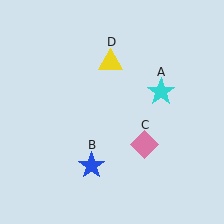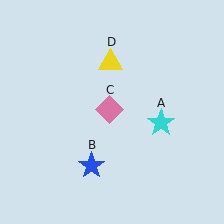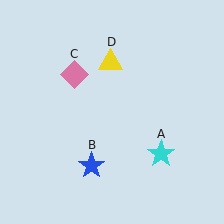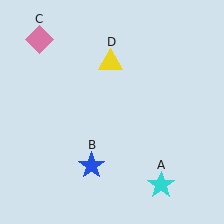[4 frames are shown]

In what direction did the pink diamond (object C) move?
The pink diamond (object C) moved up and to the left.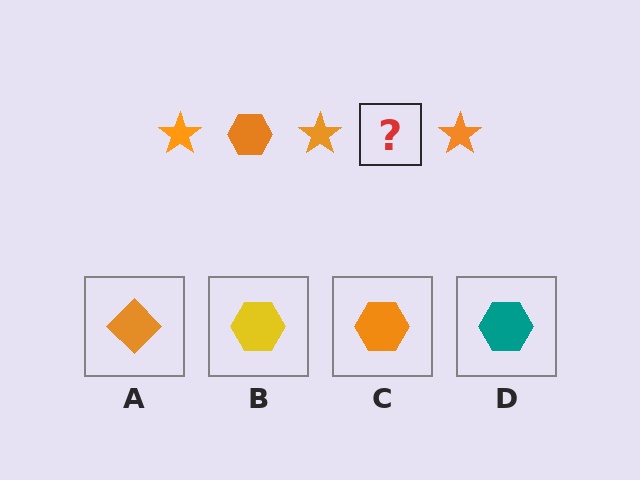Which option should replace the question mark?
Option C.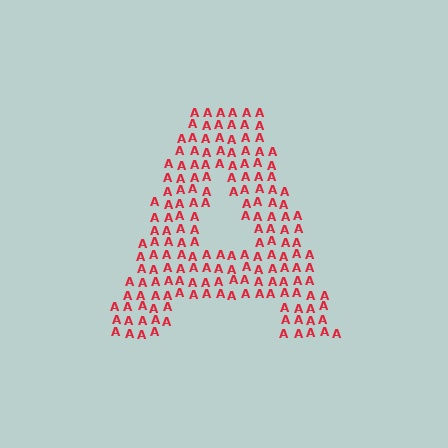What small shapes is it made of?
It is made of small letter A's.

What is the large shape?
The large shape is the letter A.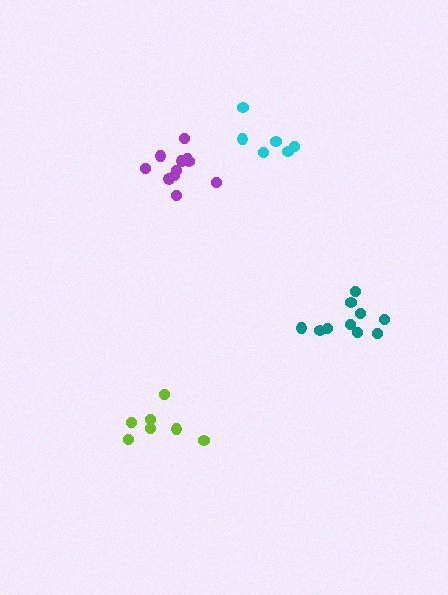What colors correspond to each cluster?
The clusters are colored: purple, cyan, lime, teal.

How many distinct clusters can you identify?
There are 4 distinct clusters.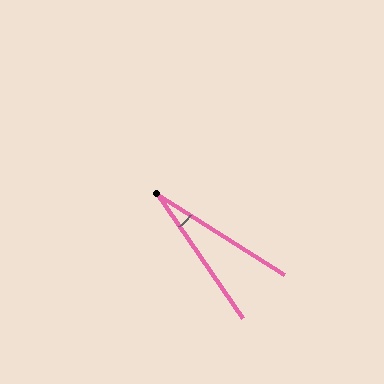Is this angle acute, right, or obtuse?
It is acute.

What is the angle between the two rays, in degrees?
Approximately 23 degrees.